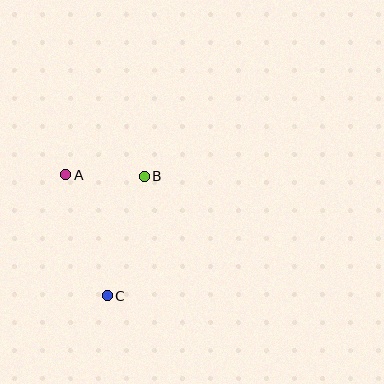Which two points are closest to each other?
Points A and B are closest to each other.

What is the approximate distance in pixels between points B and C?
The distance between B and C is approximately 125 pixels.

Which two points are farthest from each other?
Points A and C are farthest from each other.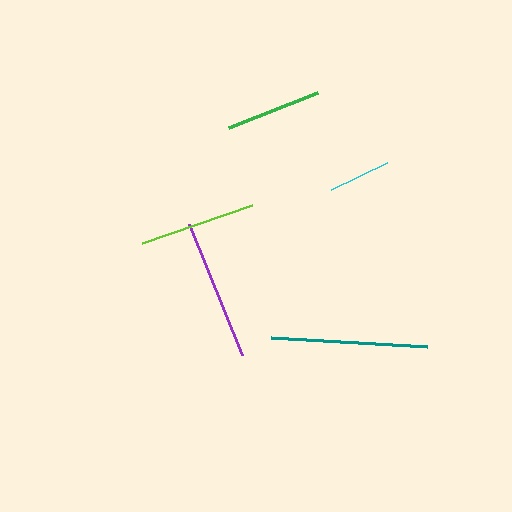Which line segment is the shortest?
The cyan line is the shortest at approximately 63 pixels.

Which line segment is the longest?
The teal line is the longest at approximately 156 pixels.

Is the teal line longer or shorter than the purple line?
The teal line is longer than the purple line.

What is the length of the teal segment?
The teal segment is approximately 156 pixels long.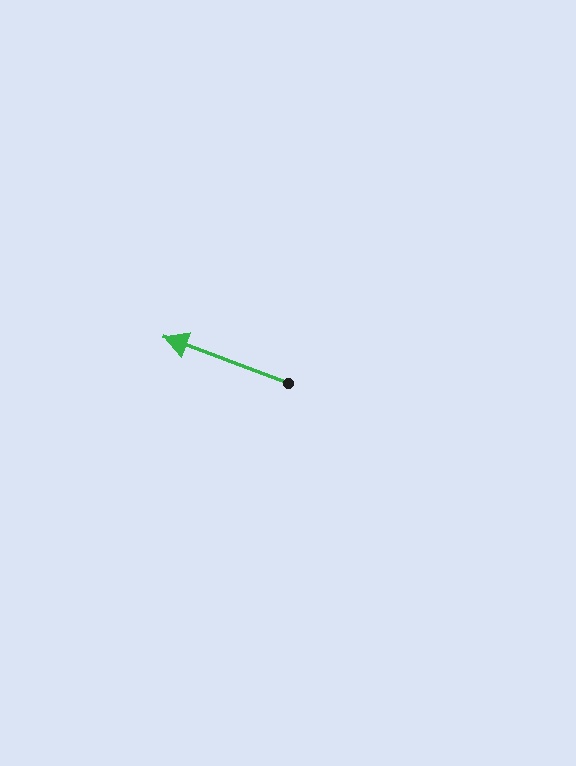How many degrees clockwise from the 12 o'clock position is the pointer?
Approximately 290 degrees.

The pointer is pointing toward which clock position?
Roughly 10 o'clock.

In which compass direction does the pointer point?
West.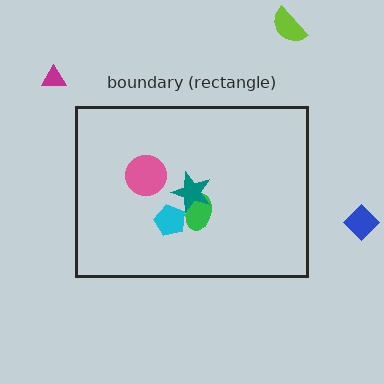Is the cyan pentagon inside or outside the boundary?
Inside.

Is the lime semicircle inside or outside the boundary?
Outside.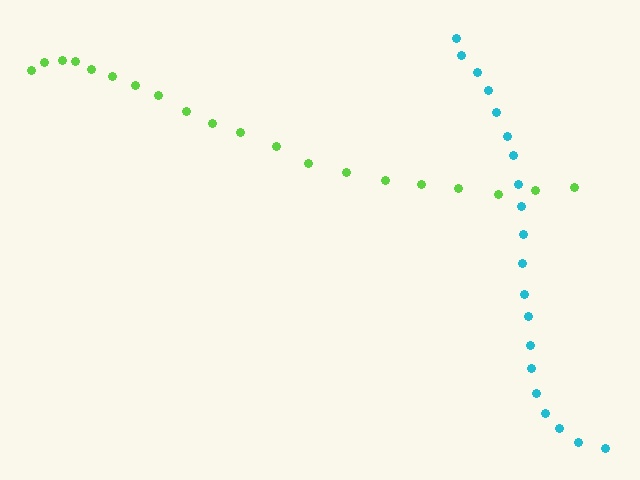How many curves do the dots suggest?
There are 2 distinct paths.